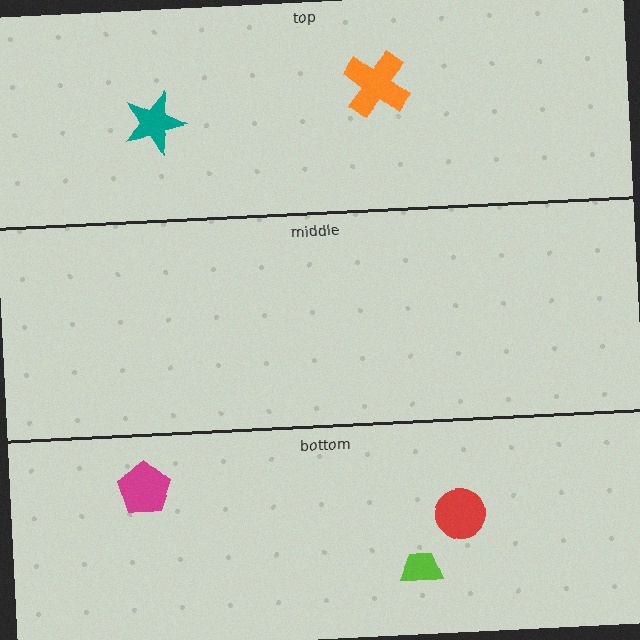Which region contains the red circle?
The bottom region.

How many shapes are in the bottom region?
3.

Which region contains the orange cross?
The top region.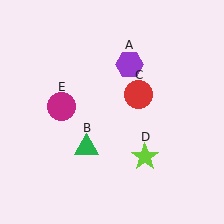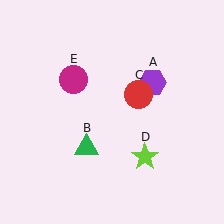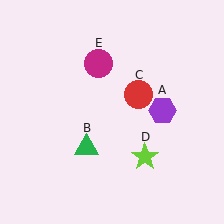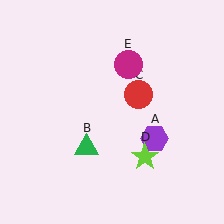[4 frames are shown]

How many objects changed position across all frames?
2 objects changed position: purple hexagon (object A), magenta circle (object E).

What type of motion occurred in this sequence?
The purple hexagon (object A), magenta circle (object E) rotated clockwise around the center of the scene.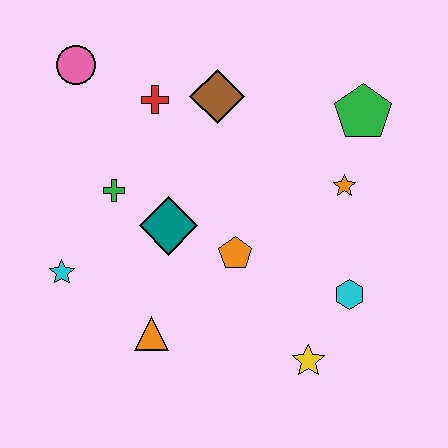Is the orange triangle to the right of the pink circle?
Yes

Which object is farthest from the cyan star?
The green pentagon is farthest from the cyan star.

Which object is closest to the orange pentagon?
The teal diamond is closest to the orange pentagon.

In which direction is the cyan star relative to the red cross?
The cyan star is below the red cross.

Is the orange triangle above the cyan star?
No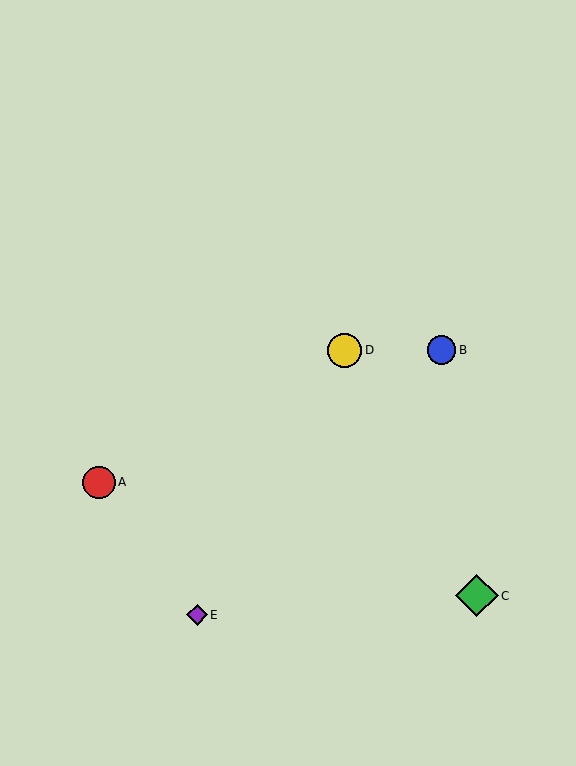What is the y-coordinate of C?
Object C is at y≈596.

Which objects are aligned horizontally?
Objects B, D are aligned horizontally.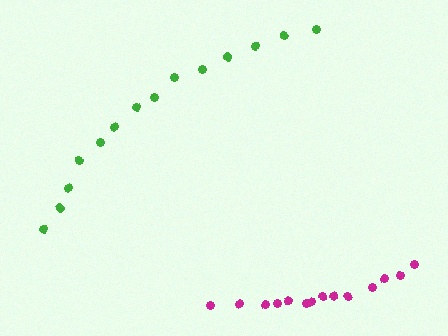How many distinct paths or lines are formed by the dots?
There are 2 distinct paths.